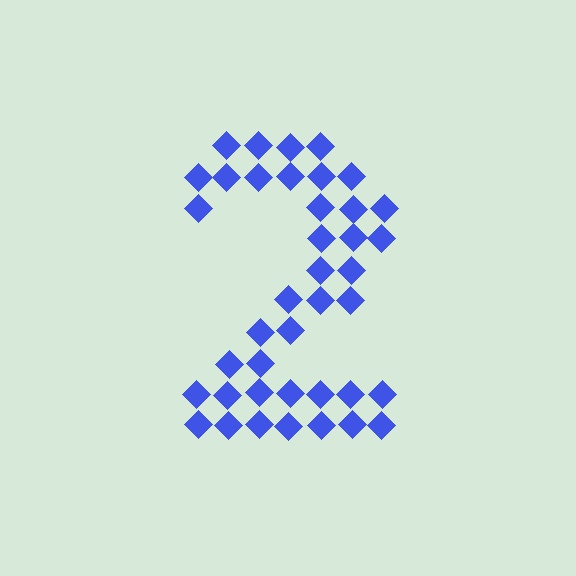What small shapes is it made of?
It is made of small diamonds.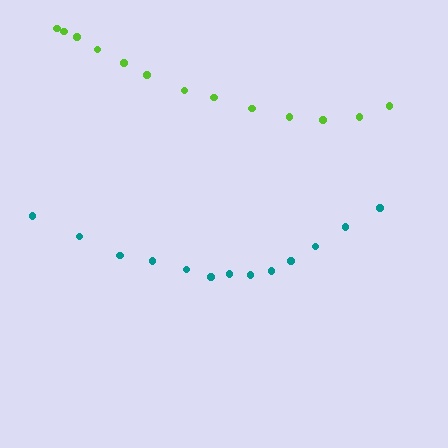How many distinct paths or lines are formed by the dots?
There are 2 distinct paths.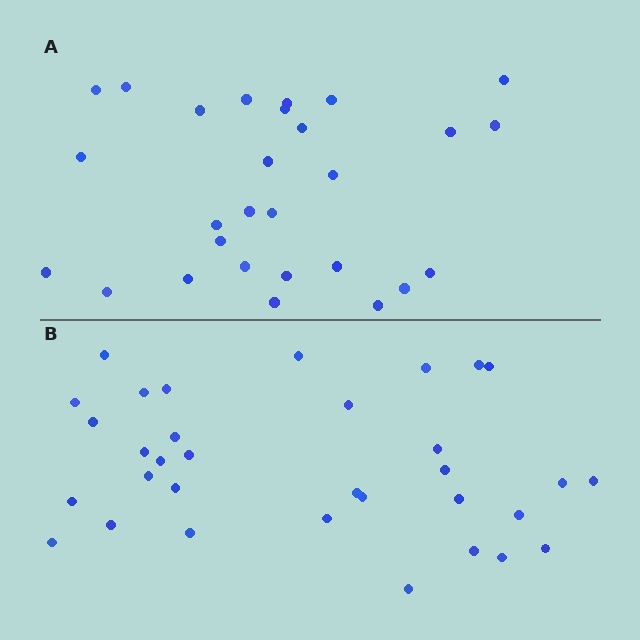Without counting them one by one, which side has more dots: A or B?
Region B (the bottom region) has more dots.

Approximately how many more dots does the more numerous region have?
Region B has about 5 more dots than region A.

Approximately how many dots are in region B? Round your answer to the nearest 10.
About 30 dots. (The exact count is 33, which rounds to 30.)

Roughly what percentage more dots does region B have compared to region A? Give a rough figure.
About 20% more.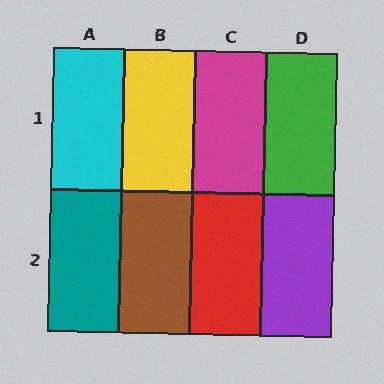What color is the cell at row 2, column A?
Teal.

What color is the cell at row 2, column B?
Brown.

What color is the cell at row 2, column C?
Red.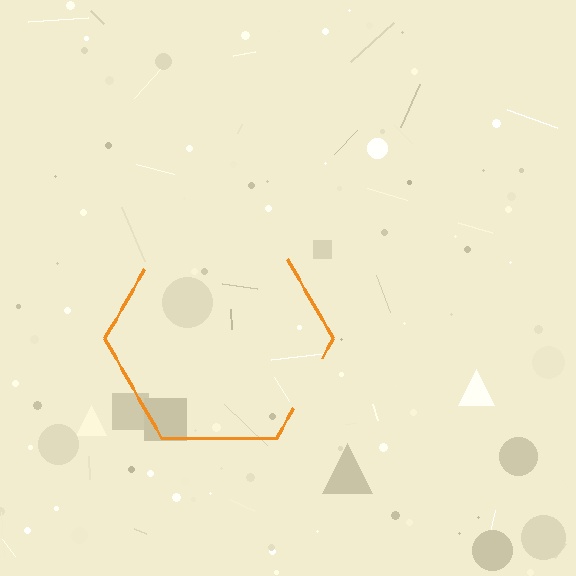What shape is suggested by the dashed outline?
The dashed outline suggests a hexagon.